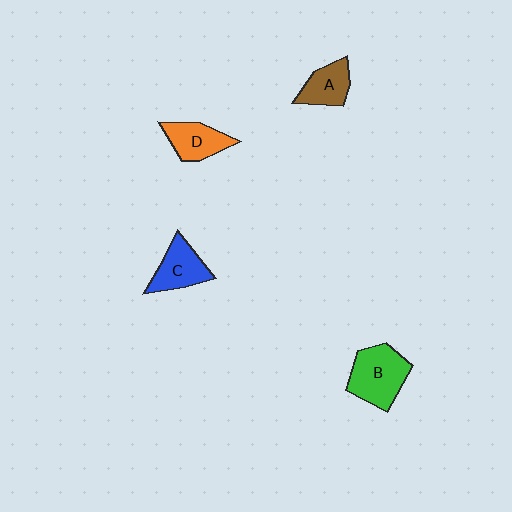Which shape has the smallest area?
Shape A (brown).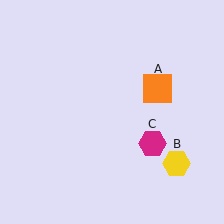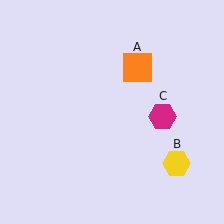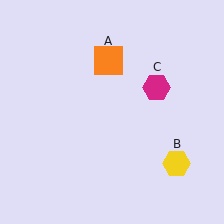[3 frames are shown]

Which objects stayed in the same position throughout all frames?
Yellow hexagon (object B) remained stationary.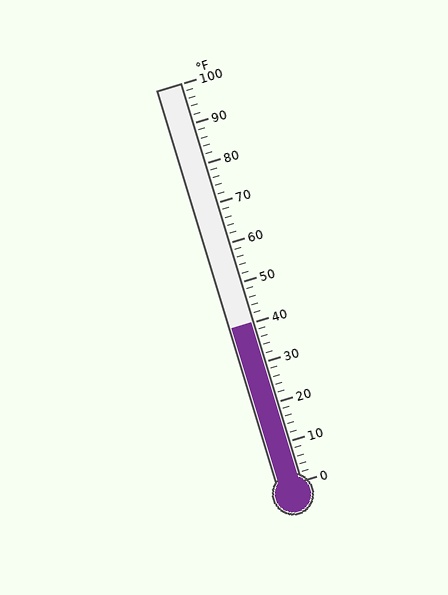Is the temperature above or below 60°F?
The temperature is below 60°F.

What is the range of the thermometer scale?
The thermometer scale ranges from 0°F to 100°F.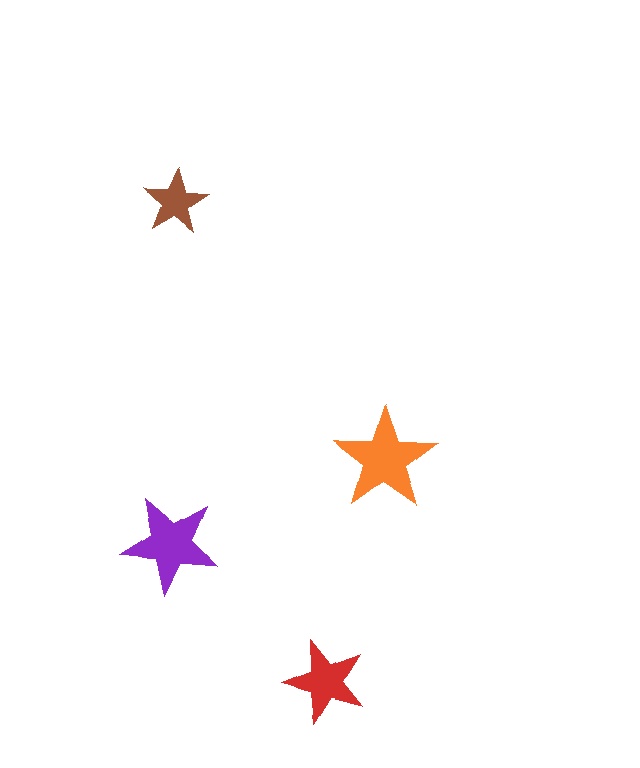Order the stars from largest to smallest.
the orange one, the purple one, the red one, the brown one.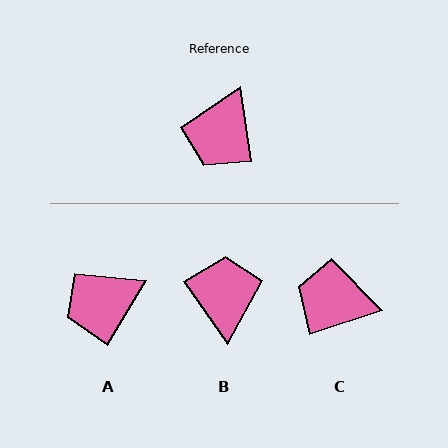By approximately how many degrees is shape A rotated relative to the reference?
Approximately 40 degrees clockwise.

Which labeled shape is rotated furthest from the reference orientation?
B, about 153 degrees away.